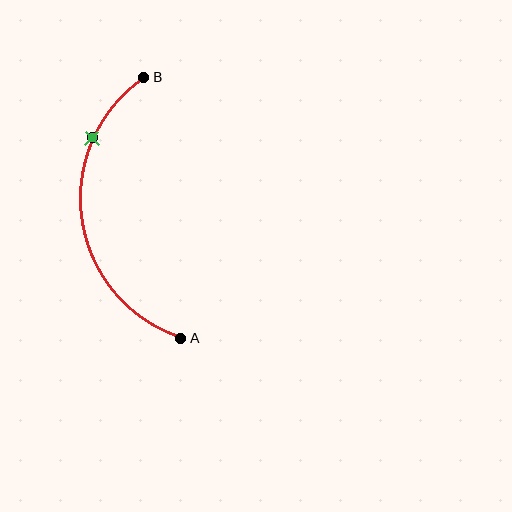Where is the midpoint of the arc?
The arc midpoint is the point on the curve farthest from the straight line joining A and B. It sits to the left of that line.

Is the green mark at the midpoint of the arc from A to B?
No. The green mark lies on the arc but is closer to endpoint B. The arc midpoint would be at the point on the curve equidistant along the arc from both A and B.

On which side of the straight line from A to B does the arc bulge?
The arc bulges to the left of the straight line connecting A and B.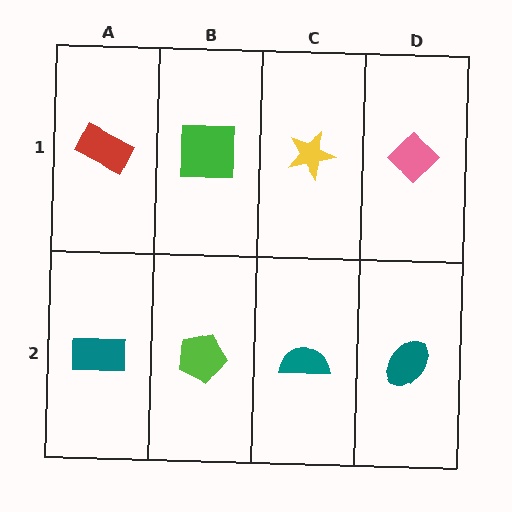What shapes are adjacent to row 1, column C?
A teal semicircle (row 2, column C), a green square (row 1, column B), a pink diamond (row 1, column D).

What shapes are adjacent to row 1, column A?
A teal rectangle (row 2, column A), a green square (row 1, column B).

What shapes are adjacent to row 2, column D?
A pink diamond (row 1, column D), a teal semicircle (row 2, column C).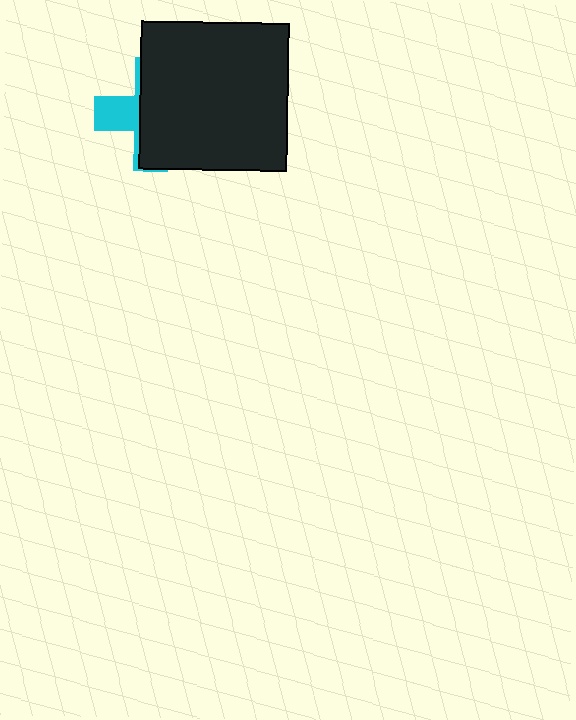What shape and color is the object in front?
The object in front is a black square.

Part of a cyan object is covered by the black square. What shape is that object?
It is a cross.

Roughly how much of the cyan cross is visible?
A small part of it is visible (roughly 31%).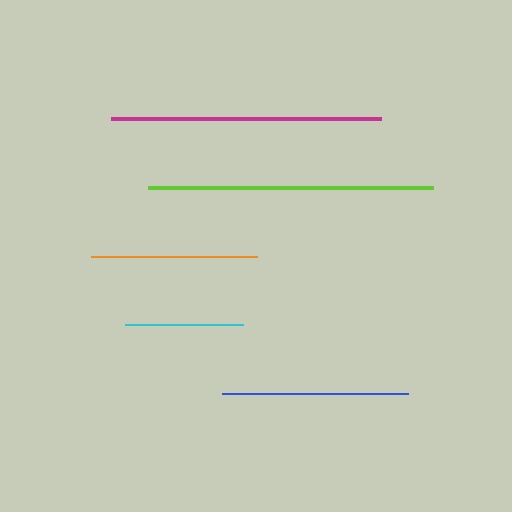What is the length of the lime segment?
The lime segment is approximately 285 pixels long.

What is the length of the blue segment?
The blue segment is approximately 187 pixels long.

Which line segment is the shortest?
The cyan line is the shortest at approximately 118 pixels.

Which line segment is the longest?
The lime line is the longest at approximately 285 pixels.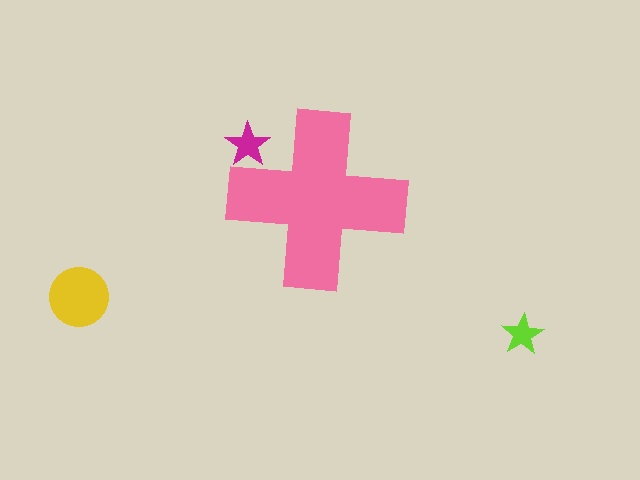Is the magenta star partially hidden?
Yes, the magenta star is partially hidden behind the pink cross.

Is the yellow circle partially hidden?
No, the yellow circle is fully visible.